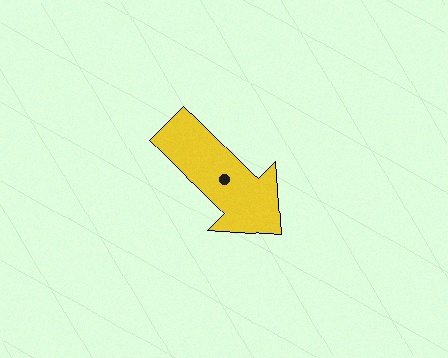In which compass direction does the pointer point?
Southeast.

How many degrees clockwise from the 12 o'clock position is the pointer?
Approximately 135 degrees.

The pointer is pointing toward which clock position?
Roughly 5 o'clock.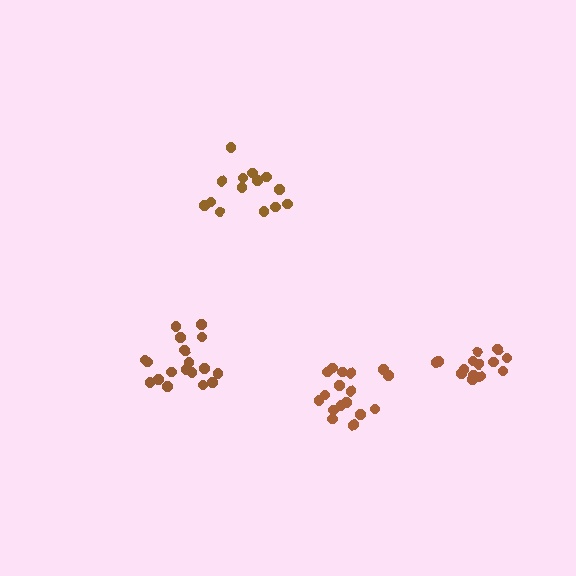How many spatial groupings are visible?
There are 4 spatial groupings.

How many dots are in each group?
Group 1: 14 dots, Group 2: 17 dots, Group 3: 14 dots, Group 4: 18 dots (63 total).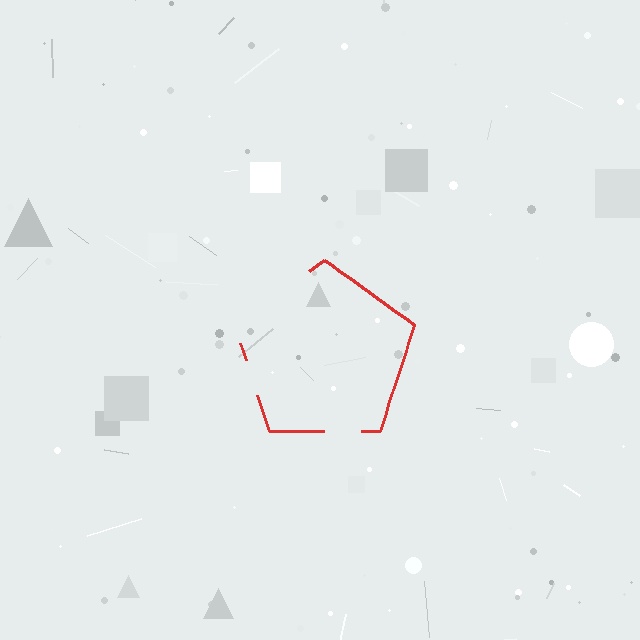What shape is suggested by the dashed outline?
The dashed outline suggests a pentagon.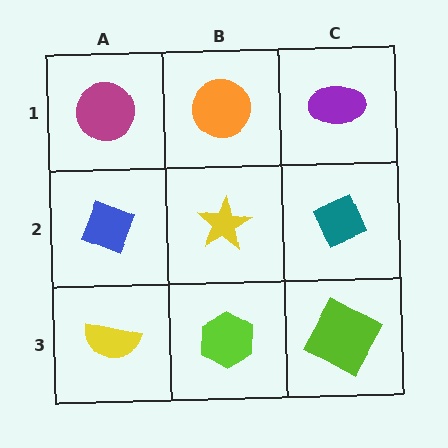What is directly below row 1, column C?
A teal diamond.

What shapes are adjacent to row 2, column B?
An orange circle (row 1, column B), a lime hexagon (row 3, column B), a blue diamond (row 2, column A), a teal diamond (row 2, column C).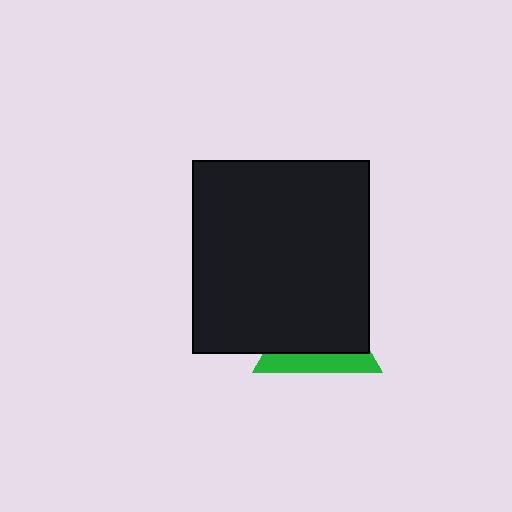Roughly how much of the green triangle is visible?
A small part of it is visible (roughly 32%).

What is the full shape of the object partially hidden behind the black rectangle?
The partially hidden object is a green triangle.